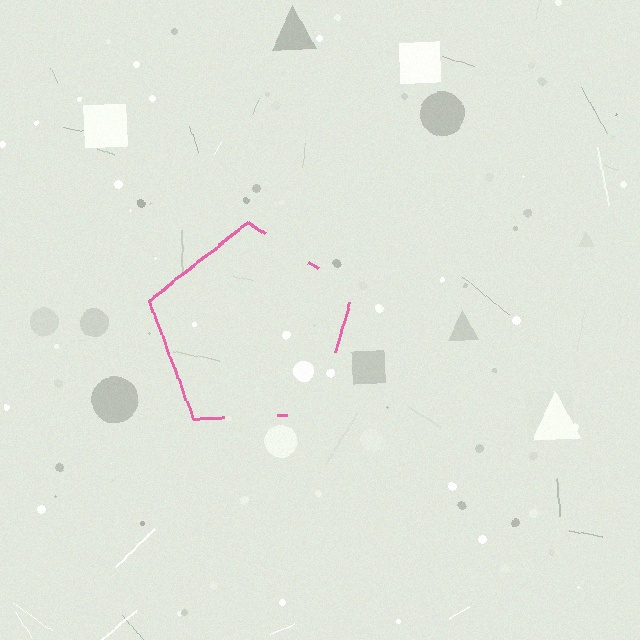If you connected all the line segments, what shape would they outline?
They would outline a pentagon.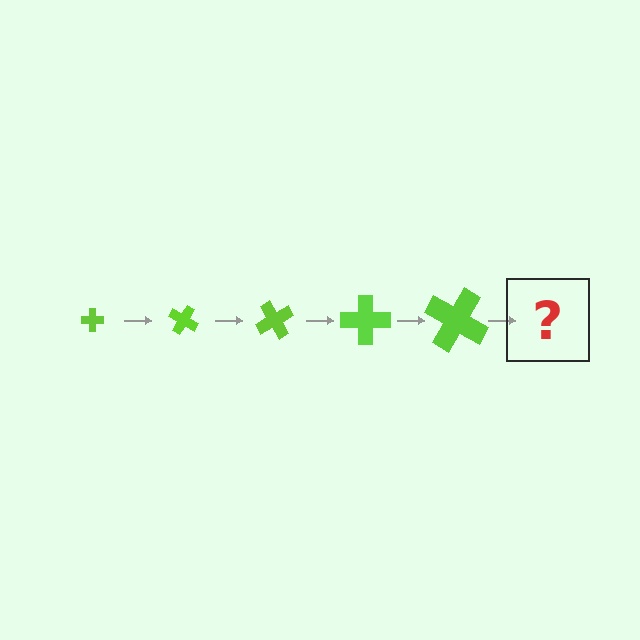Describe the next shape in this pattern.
It should be a cross, larger than the previous one and rotated 150 degrees from the start.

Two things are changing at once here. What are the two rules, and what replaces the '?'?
The two rules are that the cross grows larger each step and it rotates 30 degrees each step. The '?' should be a cross, larger than the previous one and rotated 150 degrees from the start.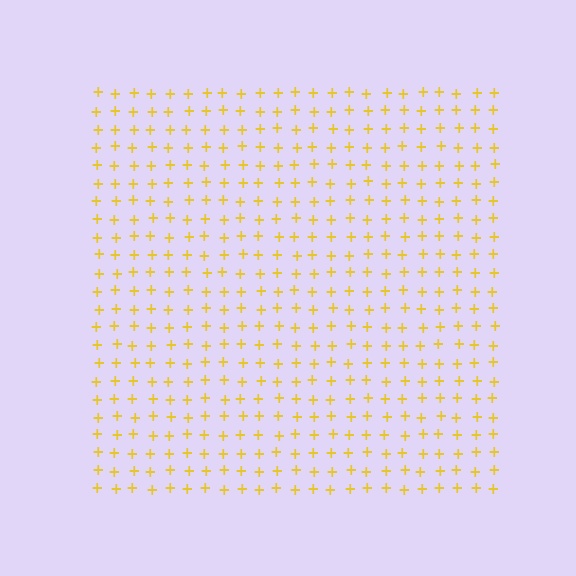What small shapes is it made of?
It is made of small plus signs.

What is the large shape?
The large shape is a square.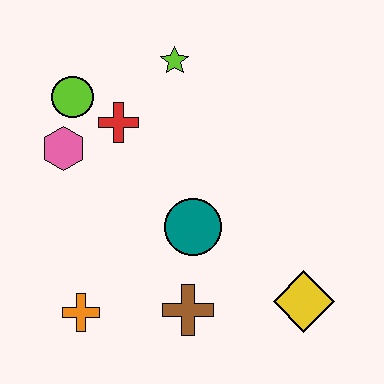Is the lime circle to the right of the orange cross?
No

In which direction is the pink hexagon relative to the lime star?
The pink hexagon is to the left of the lime star.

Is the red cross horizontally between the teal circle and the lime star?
No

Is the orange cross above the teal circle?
No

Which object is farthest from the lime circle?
The yellow diamond is farthest from the lime circle.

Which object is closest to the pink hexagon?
The lime circle is closest to the pink hexagon.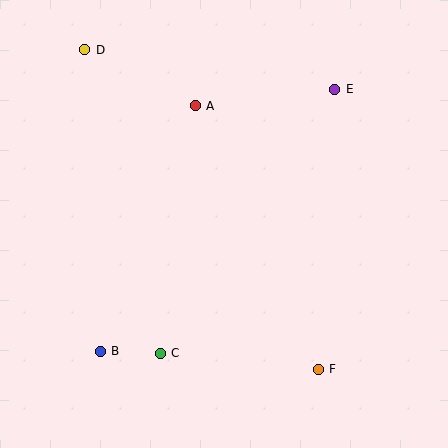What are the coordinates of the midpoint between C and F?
The midpoint between C and F is at (239, 361).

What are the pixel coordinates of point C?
Point C is at (160, 353).